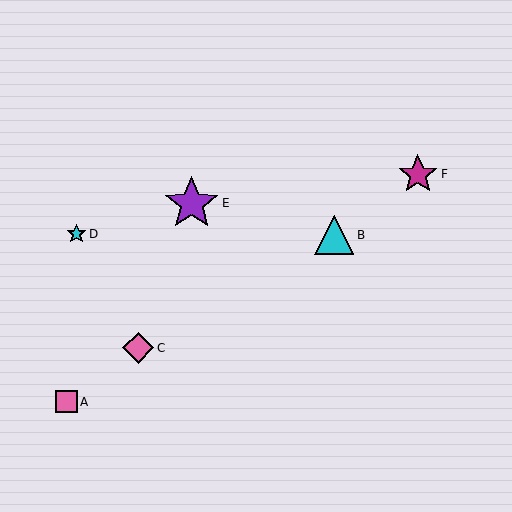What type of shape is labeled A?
Shape A is a pink square.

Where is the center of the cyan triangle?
The center of the cyan triangle is at (334, 235).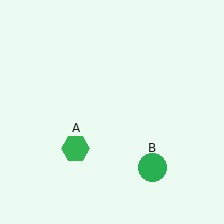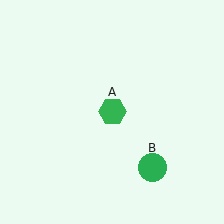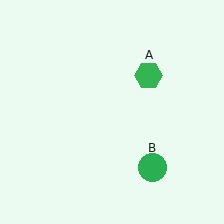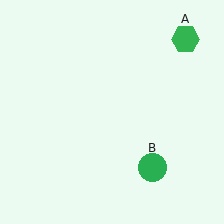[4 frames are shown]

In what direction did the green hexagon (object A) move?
The green hexagon (object A) moved up and to the right.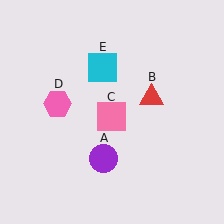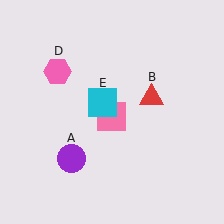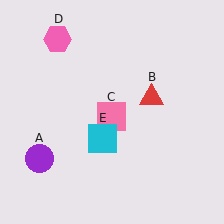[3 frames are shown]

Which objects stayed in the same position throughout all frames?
Red triangle (object B) and pink square (object C) remained stationary.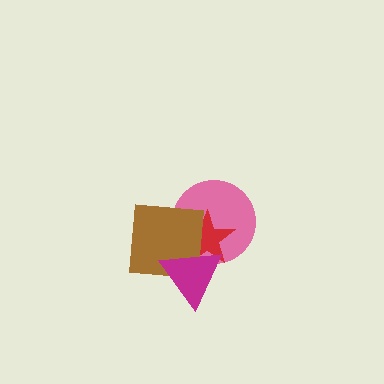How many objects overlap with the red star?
3 objects overlap with the red star.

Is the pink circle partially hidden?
Yes, it is partially covered by another shape.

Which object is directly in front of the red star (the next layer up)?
The brown square is directly in front of the red star.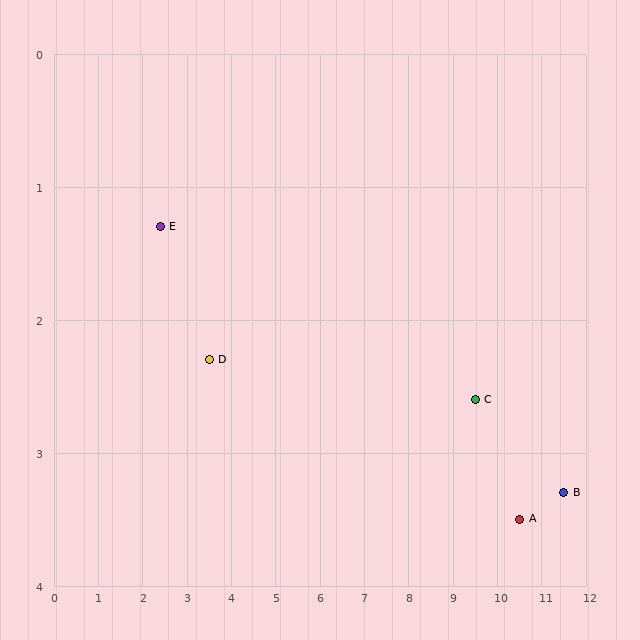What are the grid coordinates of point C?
Point C is at approximately (9.5, 2.6).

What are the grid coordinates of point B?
Point B is at approximately (11.5, 3.3).